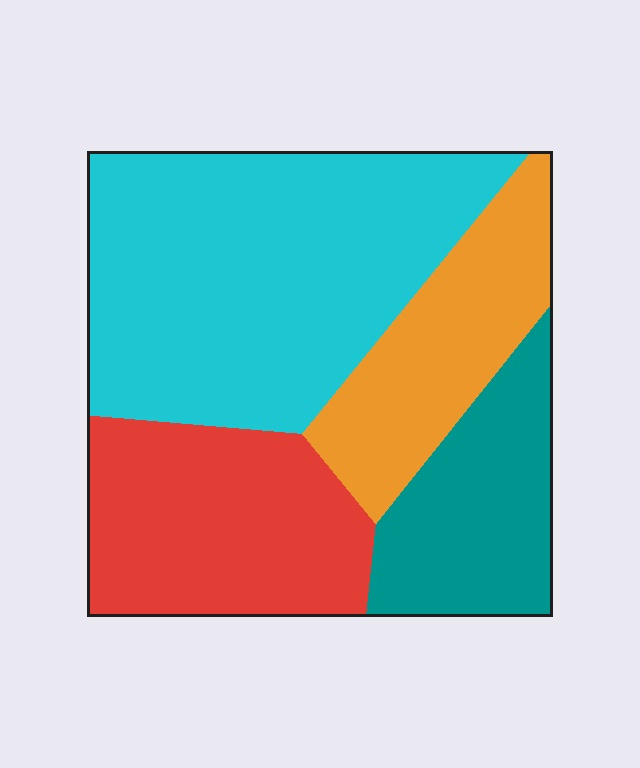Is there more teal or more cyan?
Cyan.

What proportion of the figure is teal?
Teal takes up about one sixth (1/6) of the figure.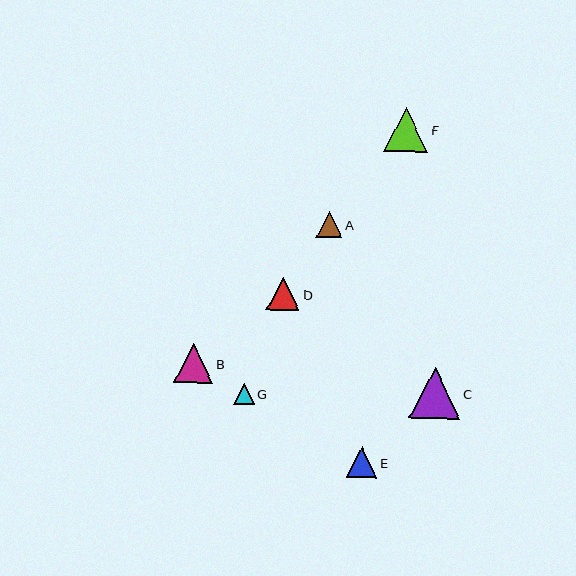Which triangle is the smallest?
Triangle G is the smallest with a size of approximately 21 pixels.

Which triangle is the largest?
Triangle C is the largest with a size of approximately 51 pixels.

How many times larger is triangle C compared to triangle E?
Triangle C is approximately 1.7 times the size of triangle E.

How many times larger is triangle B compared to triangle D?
Triangle B is approximately 1.2 times the size of triangle D.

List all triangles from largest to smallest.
From largest to smallest: C, F, B, D, E, A, G.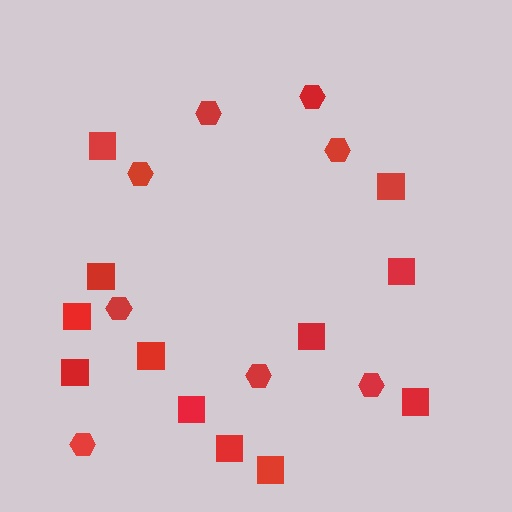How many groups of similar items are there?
There are 2 groups: one group of hexagons (8) and one group of squares (12).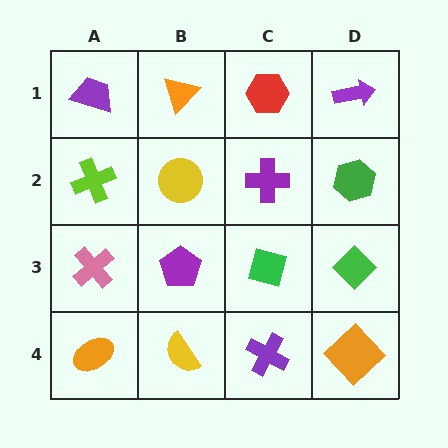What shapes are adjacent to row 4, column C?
A green diamond (row 3, column C), a yellow semicircle (row 4, column B), an orange diamond (row 4, column D).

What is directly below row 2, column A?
A pink cross.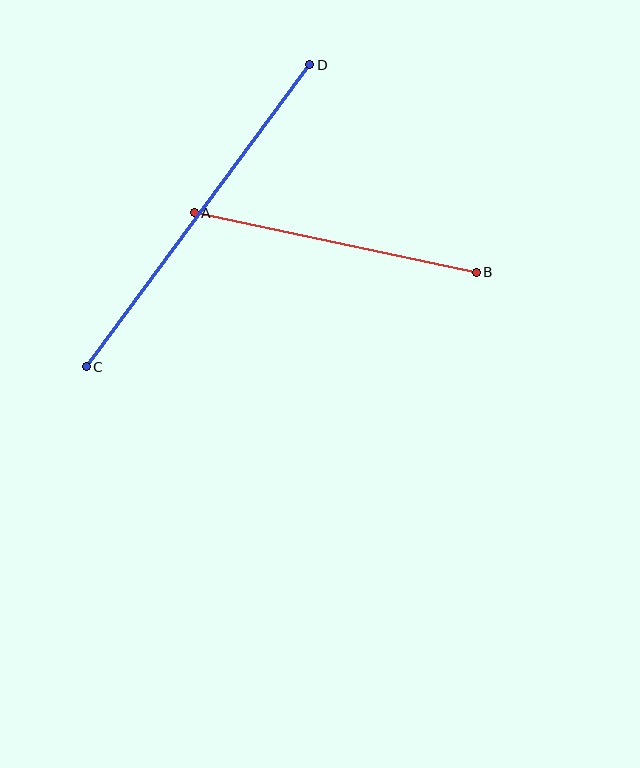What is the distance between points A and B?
The distance is approximately 288 pixels.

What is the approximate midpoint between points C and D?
The midpoint is at approximately (198, 216) pixels.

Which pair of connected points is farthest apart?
Points C and D are farthest apart.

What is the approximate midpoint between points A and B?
The midpoint is at approximately (335, 243) pixels.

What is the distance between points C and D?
The distance is approximately 376 pixels.